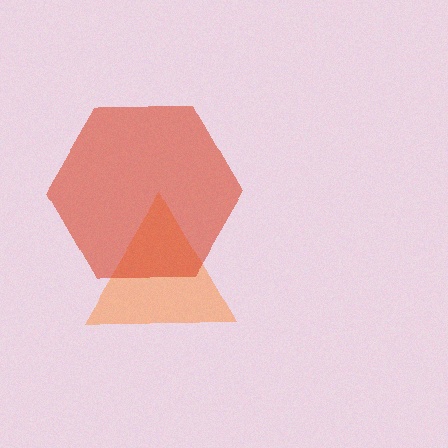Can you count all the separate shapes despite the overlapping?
Yes, there are 2 separate shapes.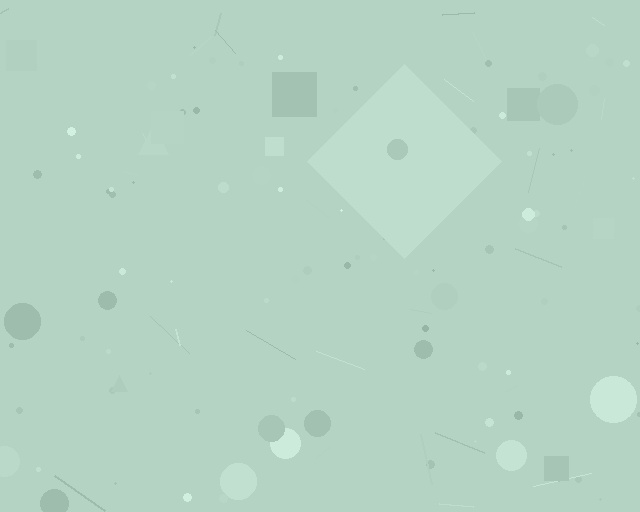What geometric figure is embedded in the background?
A diamond is embedded in the background.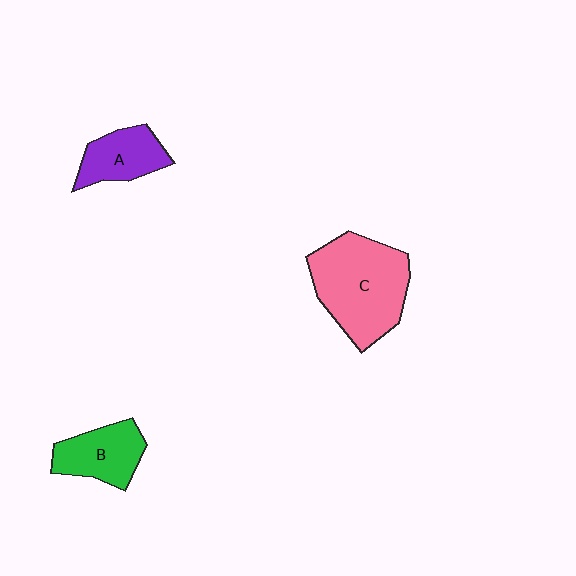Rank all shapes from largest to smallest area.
From largest to smallest: C (pink), B (green), A (purple).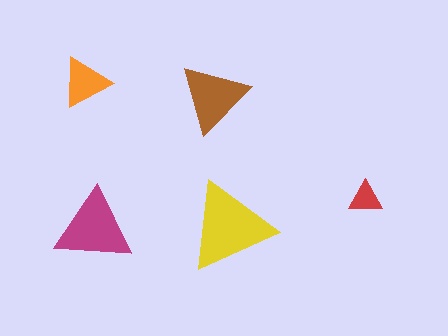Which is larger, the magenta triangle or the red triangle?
The magenta one.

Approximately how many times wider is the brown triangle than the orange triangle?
About 1.5 times wider.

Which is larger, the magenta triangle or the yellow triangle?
The yellow one.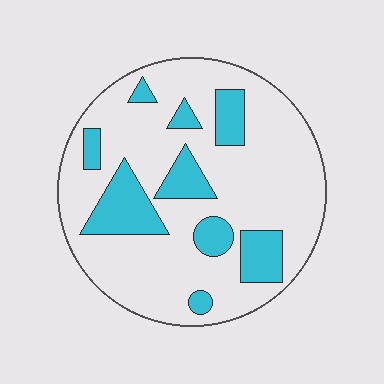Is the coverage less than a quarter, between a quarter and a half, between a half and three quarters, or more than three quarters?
Less than a quarter.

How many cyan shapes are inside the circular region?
9.